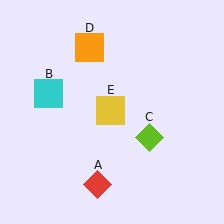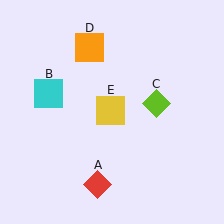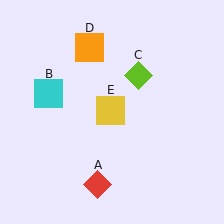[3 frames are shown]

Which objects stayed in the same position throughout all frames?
Red diamond (object A) and cyan square (object B) and orange square (object D) and yellow square (object E) remained stationary.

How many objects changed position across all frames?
1 object changed position: lime diamond (object C).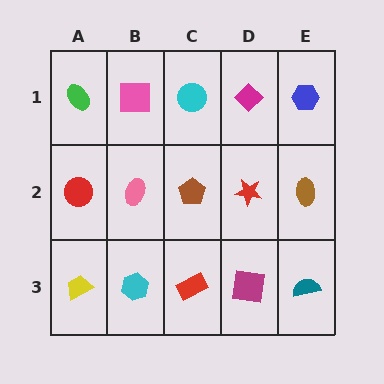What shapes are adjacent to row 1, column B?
A pink ellipse (row 2, column B), a green ellipse (row 1, column A), a cyan circle (row 1, column C).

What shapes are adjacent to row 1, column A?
A red circle (row 2, column A), a pink square (row 1, column B).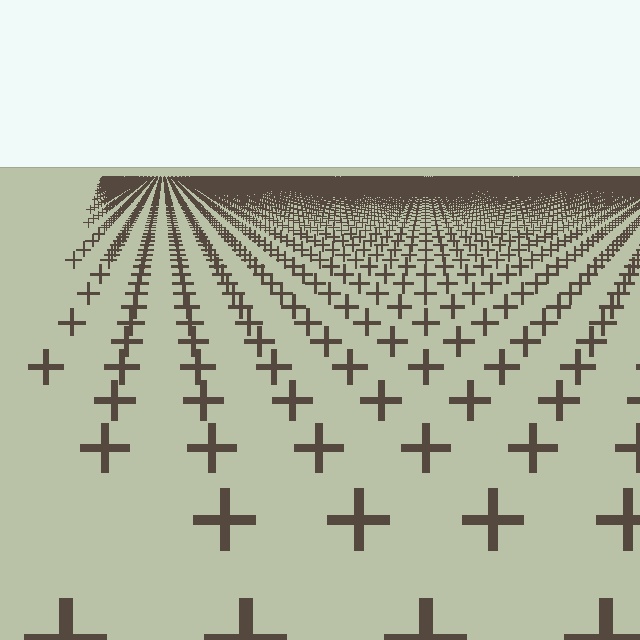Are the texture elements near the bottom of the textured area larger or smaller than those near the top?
Larger. Near the bottom, elements are closer to the viewer and appear at a bigger on-screen size.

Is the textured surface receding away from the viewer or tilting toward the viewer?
The surface is receding away from the viewer. Texture elements get smaller and denser toward the top.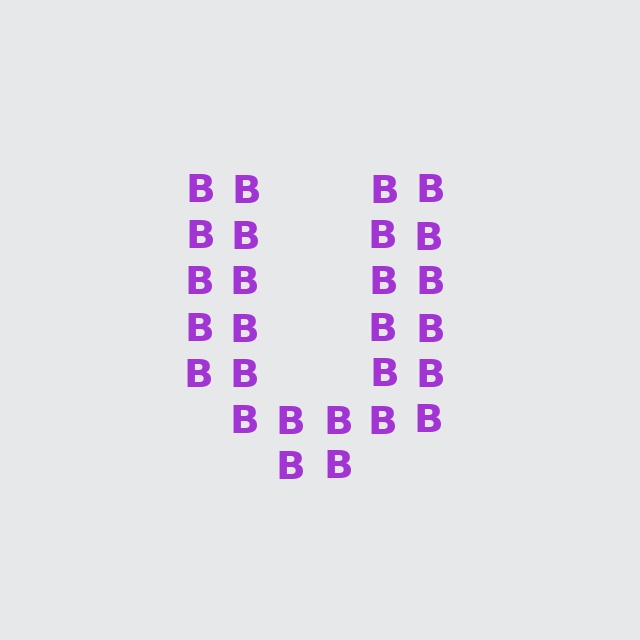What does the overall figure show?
The overall figure shows the letter U.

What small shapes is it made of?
It is made of small letter B's.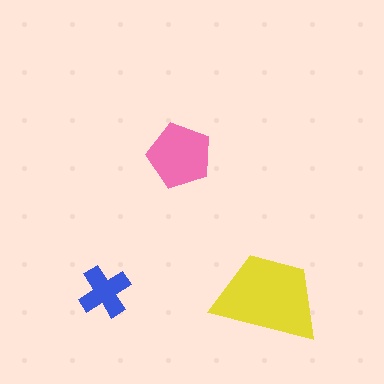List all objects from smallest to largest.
The blue cross, the pink pentagon, the yellow trapezoid.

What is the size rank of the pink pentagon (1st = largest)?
2nd.